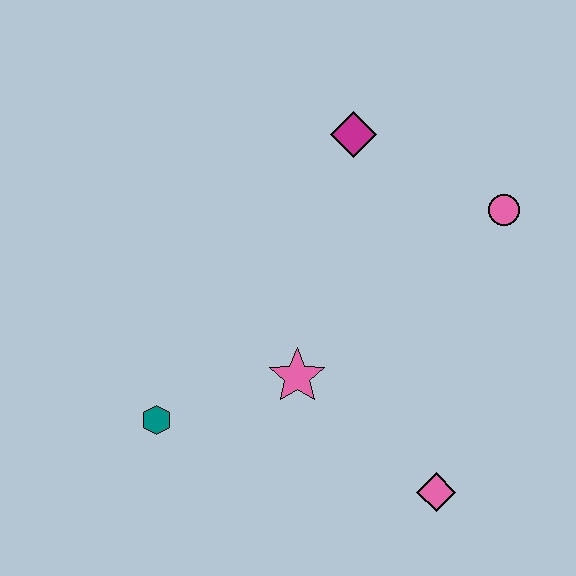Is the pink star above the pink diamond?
Yes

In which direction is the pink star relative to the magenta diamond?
The pink star is below the magenta diamond.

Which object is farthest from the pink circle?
The teal hexagon is farthest from the pink circle.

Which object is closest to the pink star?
The teal hexagon is closest to the pink star.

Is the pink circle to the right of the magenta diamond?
Yes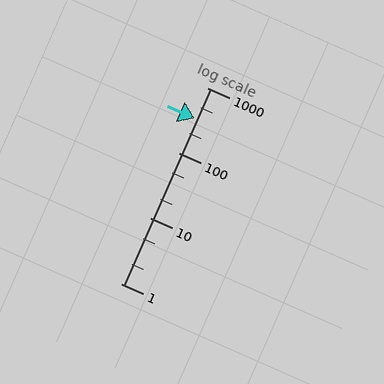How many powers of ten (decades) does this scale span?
The scale spans 3 decades, from 1 to 1000.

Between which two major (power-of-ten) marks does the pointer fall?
The pointer is between 100 and 1000.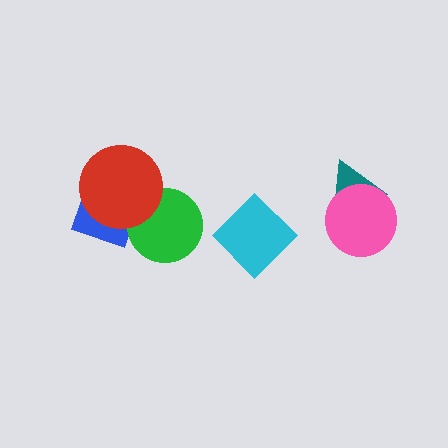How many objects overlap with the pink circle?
1 object overlaps with the pink circle.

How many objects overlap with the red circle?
2 objects overlap with the red circle.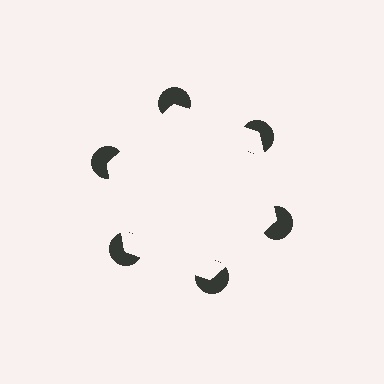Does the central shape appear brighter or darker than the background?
It typically appears slightly brighter than the background, even though no actual brightness change is drawn.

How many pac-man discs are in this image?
There are 6 — one at each vertex of the illusory hexagon.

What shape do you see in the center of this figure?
An illusory hexagon — its edges are inferred from the aligned wedge cuts in the pac-man discs, not physically drawn.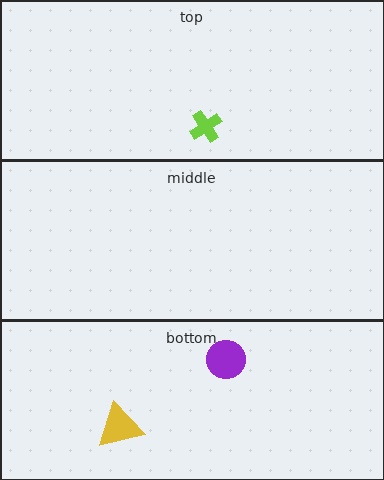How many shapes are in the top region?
1.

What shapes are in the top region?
The lime cross.